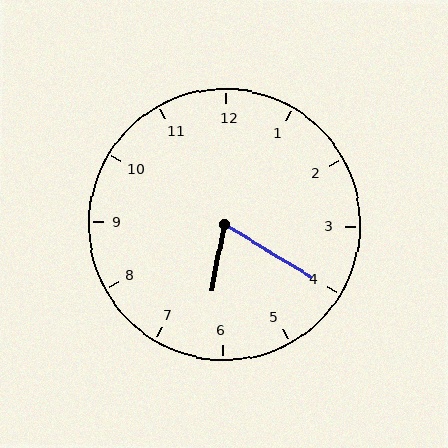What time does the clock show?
6:20.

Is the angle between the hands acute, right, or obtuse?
It is acute.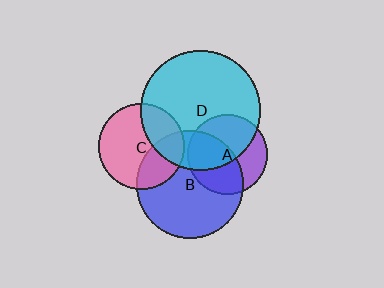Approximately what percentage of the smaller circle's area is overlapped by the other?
Approximately 25%.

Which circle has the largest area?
Circle D (cyan).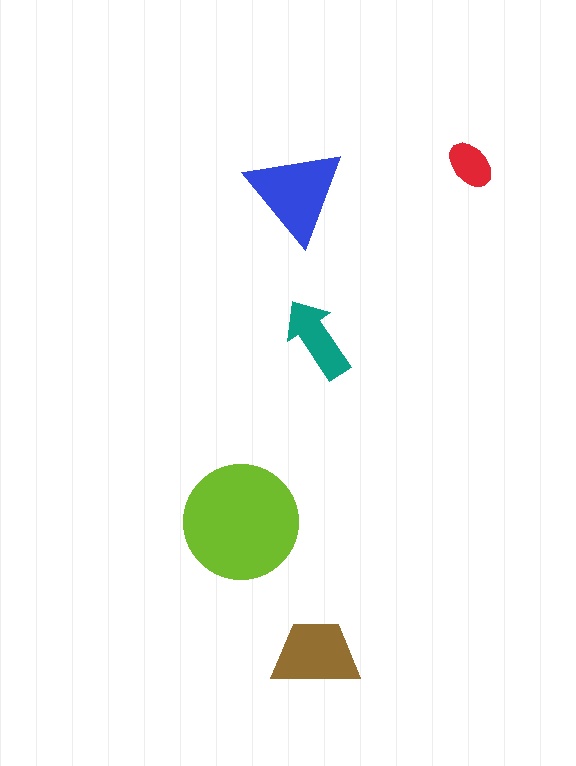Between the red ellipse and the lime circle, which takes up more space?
The lime circle.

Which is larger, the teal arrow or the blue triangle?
The blue triangle.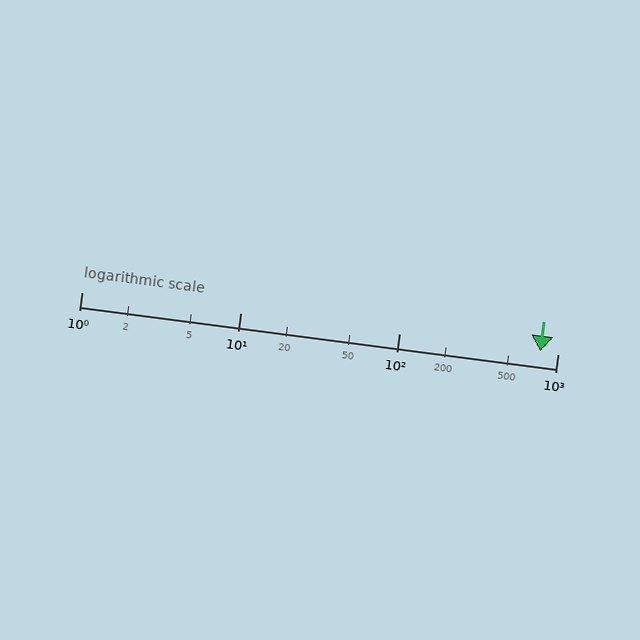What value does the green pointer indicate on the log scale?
The pointer indicates approximately 780.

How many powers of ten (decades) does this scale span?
The scale spans 3 decades, from 1 to 1000.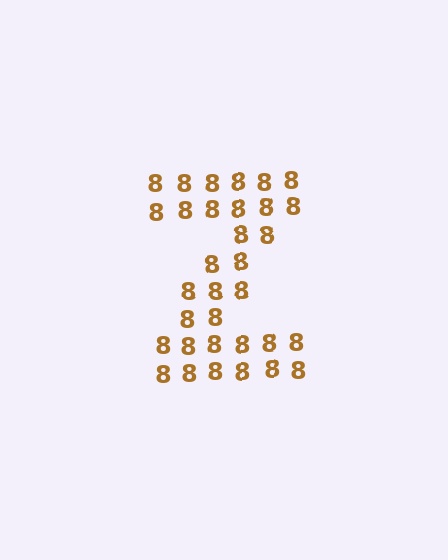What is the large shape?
The large shape is the letter Z.